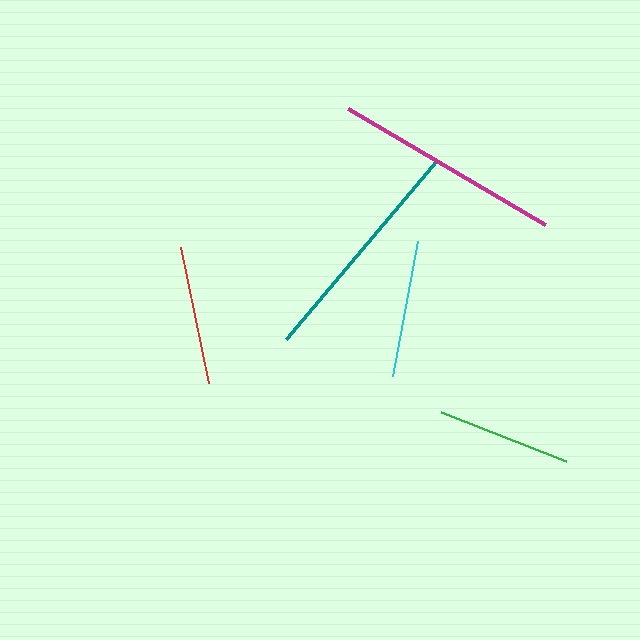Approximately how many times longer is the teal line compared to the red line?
The teal line is approximately 1.7 times the length of the red line.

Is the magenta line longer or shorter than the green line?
The magenta line is longer than the green line.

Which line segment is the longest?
The teal line is the longest at approximately 235 pixels.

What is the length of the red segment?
The red segment is approximately 139 pixels long.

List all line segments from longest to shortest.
From longest to shortest: teal, magenta, red, cyan, green.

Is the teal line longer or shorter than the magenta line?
The teal line is longer than the magenta line.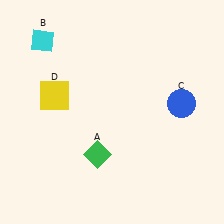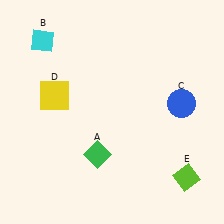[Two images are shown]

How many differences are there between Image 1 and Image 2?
There is 1 difference between the two images.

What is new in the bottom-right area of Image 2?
A lime diamond (E) was added in the bottom-right area of Image 2.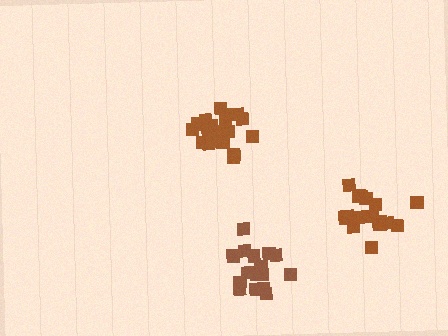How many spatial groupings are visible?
There are 3 spatial groupings.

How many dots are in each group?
Group 1: 16 dots, Group 2: 21 dots, Group 3: 18 dots (55 total).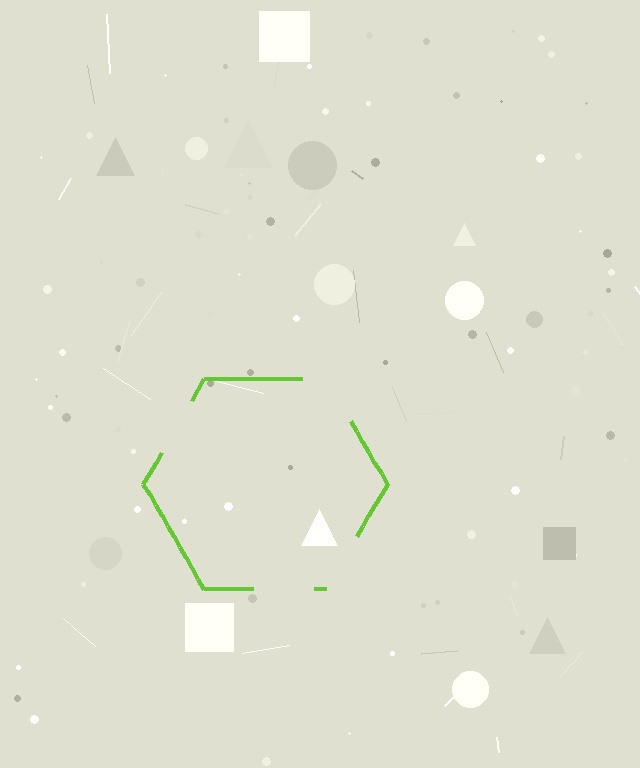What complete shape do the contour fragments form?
The contour fragments form a hexagon.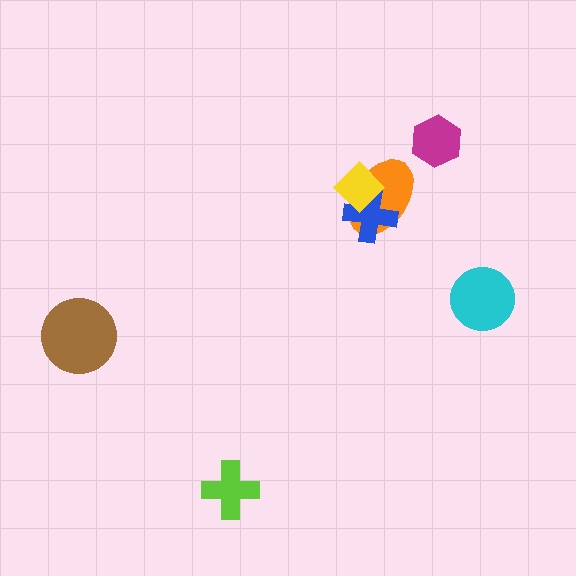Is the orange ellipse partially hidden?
Yes, it is partially covered by another shape.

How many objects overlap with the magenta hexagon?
0 objects overlap with the magenta hexagon.